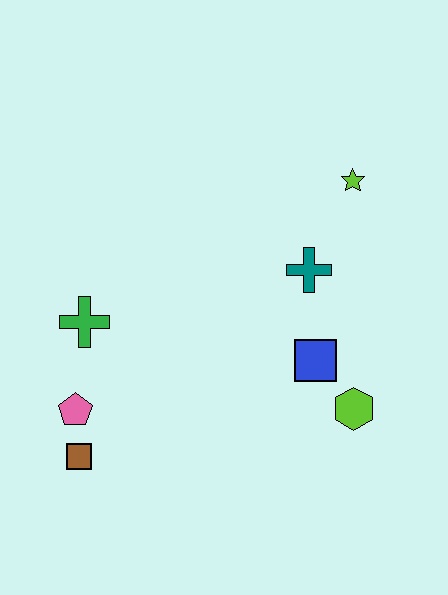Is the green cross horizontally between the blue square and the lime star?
No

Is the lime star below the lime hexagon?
No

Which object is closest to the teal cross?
The blue square is closest to the teal cross.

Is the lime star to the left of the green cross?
No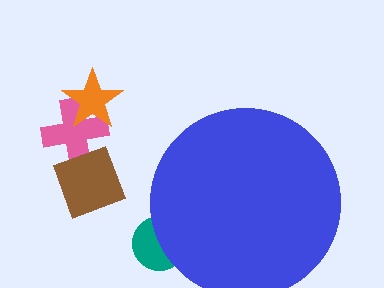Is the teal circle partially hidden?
Yes, the teal circle is partially hidden behind the blue circle.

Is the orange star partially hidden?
No, the orange star is fully visible.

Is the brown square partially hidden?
No, the brown square is fully visible.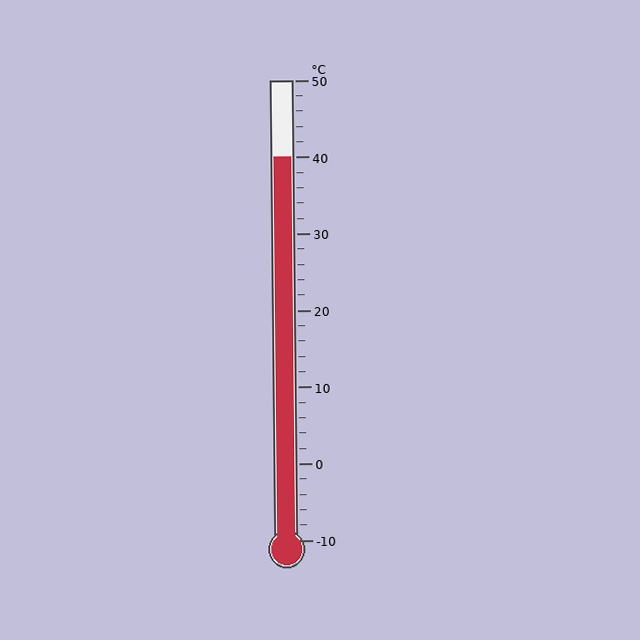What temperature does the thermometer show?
The thermometer shows approximately 40°C.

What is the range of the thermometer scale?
The thermometer scale ranges from -10°C to 50°C.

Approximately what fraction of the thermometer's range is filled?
The thermometer is filled to approximately 85% of its range.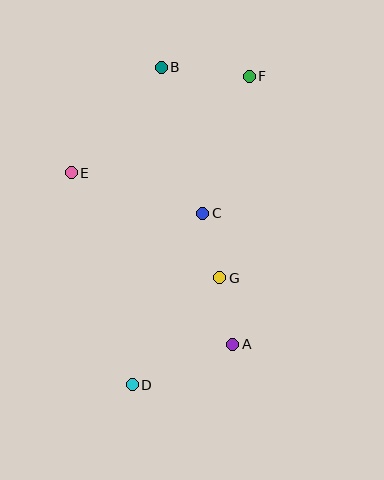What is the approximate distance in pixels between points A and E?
The distance between A and E is approximately 235 pixels.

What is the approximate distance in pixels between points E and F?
The distance between E and F is approximately 203 pixels.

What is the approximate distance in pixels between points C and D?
The distance between C and D is approximately 185 pixels.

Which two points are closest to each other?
Points C and G are closest to each other.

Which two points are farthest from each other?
Points D and F are farthest from each other.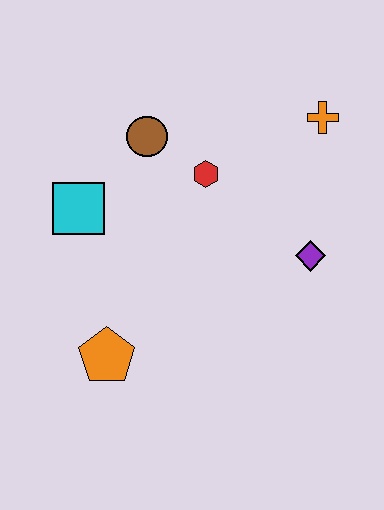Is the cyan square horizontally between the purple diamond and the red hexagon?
No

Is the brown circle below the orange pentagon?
No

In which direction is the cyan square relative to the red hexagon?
The cyan square is to the left of the red hexagon.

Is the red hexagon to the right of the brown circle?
Yes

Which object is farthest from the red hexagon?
The orange pentagon is farthest from the red hexagon.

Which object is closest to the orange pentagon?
The cyan square is closest to the orange pentagon.